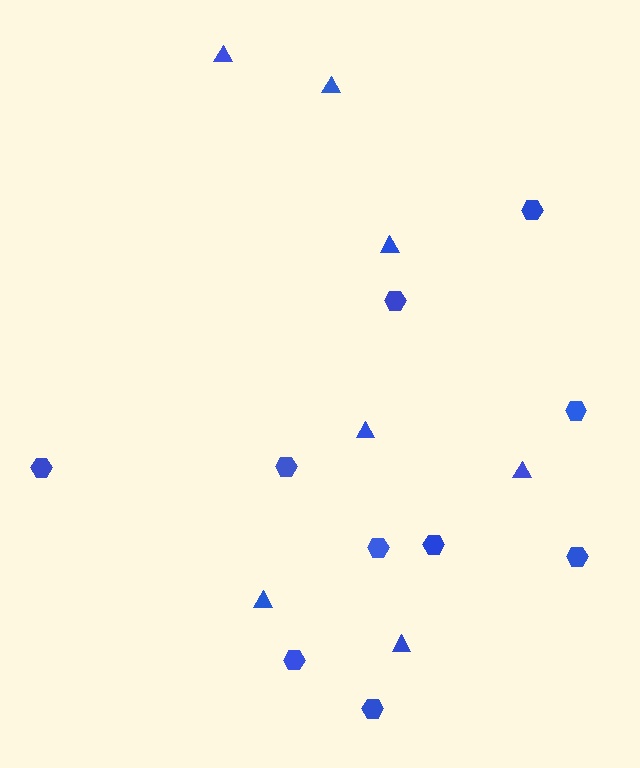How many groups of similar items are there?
There are 2 groups: one group of hexagons (10) and one group of triangles (7).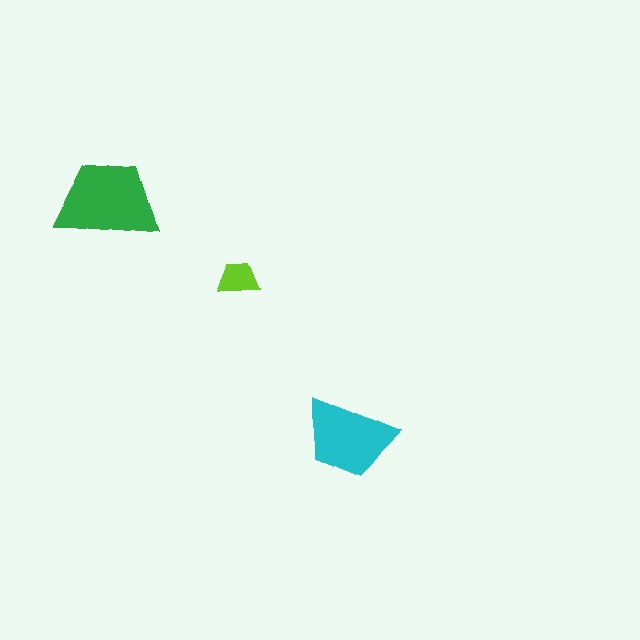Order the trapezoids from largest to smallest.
the green one, the cyan one, the lime one.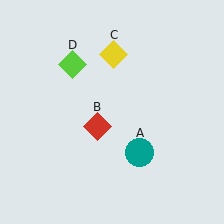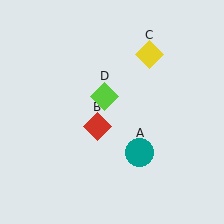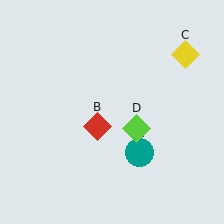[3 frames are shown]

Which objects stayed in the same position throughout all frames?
Teal circle (object A) and red diamond (object B) remained stationary.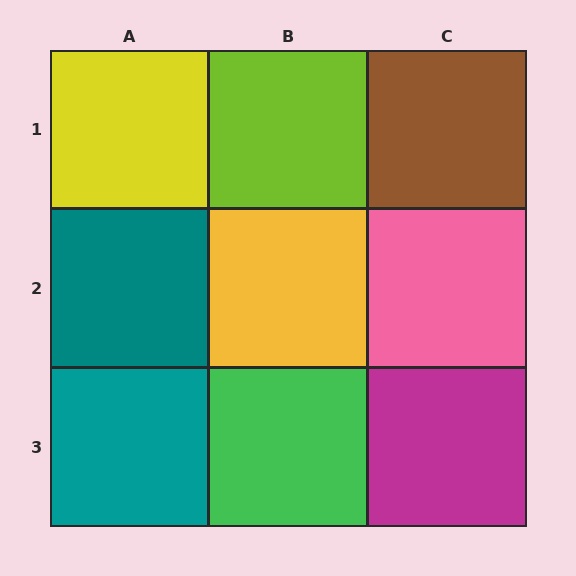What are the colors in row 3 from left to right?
Teal, green, magenta.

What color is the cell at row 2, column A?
Teal.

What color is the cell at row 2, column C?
Pink.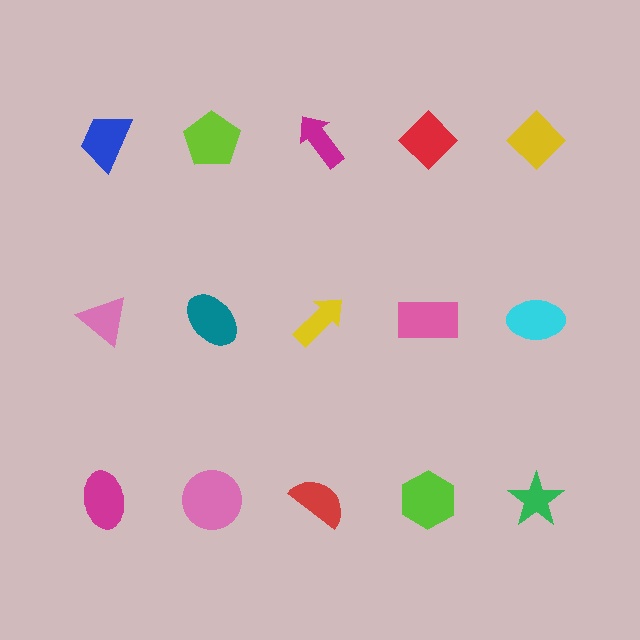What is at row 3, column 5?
A green star.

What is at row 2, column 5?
A cyan ellipse.